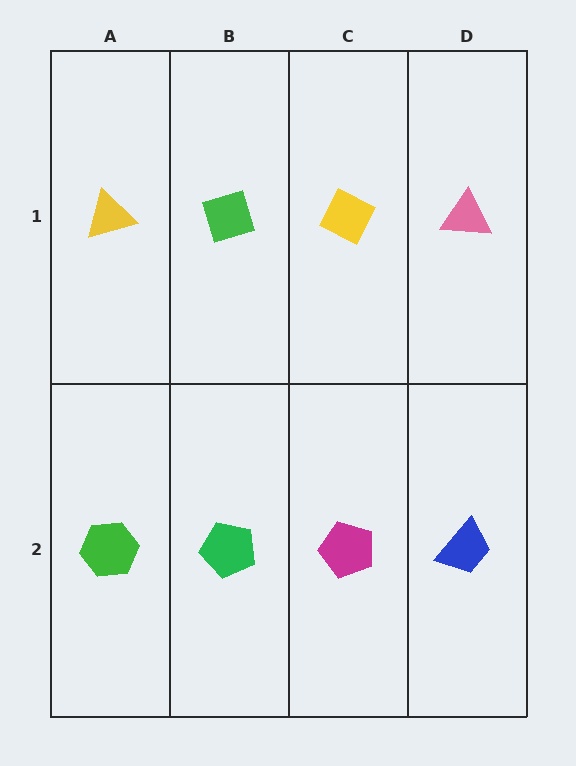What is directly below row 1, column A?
A green hexagon.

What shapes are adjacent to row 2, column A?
A yellow triangle (row 1, column A), a green pentagon (row 2, column B).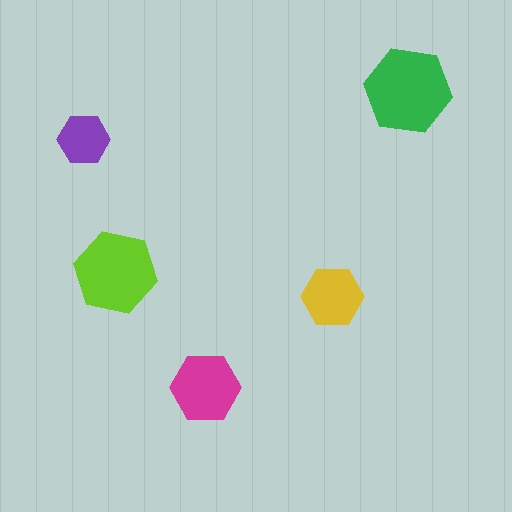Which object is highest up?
The green hexagon is topmost.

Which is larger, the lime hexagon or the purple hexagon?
The lime one.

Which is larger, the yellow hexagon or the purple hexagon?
The yellow one.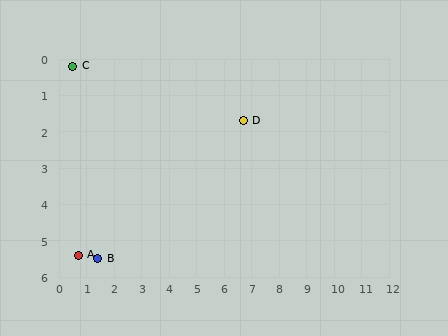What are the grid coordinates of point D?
Point D is at approximately (6.7, 1.7).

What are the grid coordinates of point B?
Point B is at approximately (1.4, 5.5).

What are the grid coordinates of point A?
Point A is at approximately (0.7, 5.4).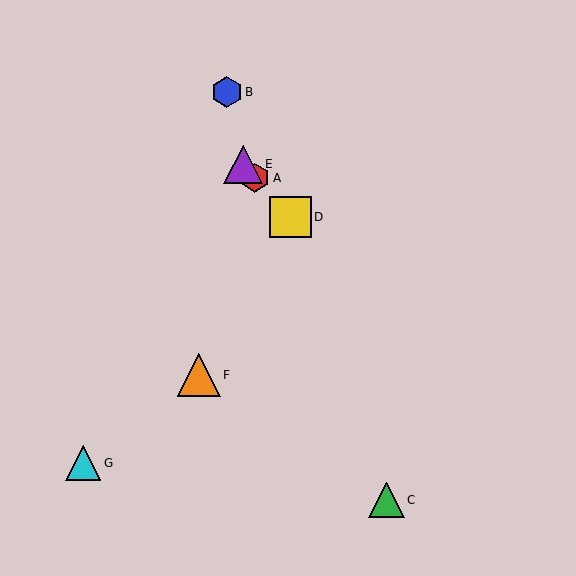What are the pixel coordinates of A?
Object A is at (255, 178).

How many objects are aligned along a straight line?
3 objects (A, D, E) are aligned along a straight line.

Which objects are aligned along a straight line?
Objects A, D, E are aligned along a straight line.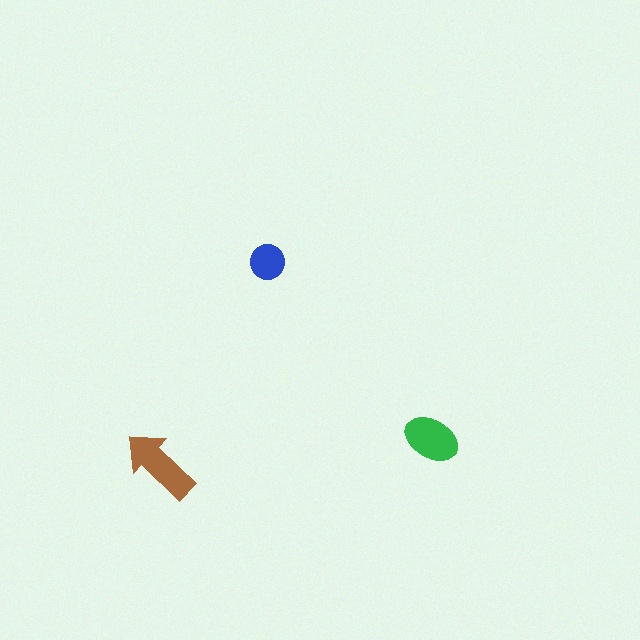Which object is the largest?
The brown arrow.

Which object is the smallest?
The blue circle.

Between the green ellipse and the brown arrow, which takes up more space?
The brown arrow.